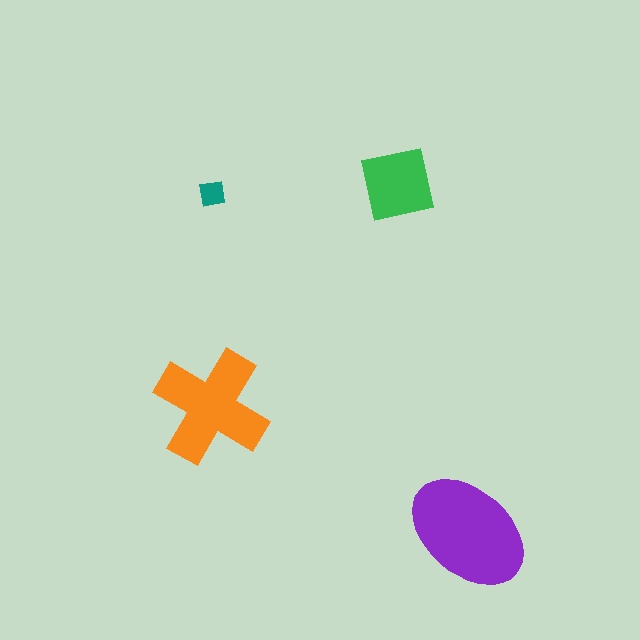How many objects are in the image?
There are 4 objects in the image.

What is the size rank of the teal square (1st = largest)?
4th.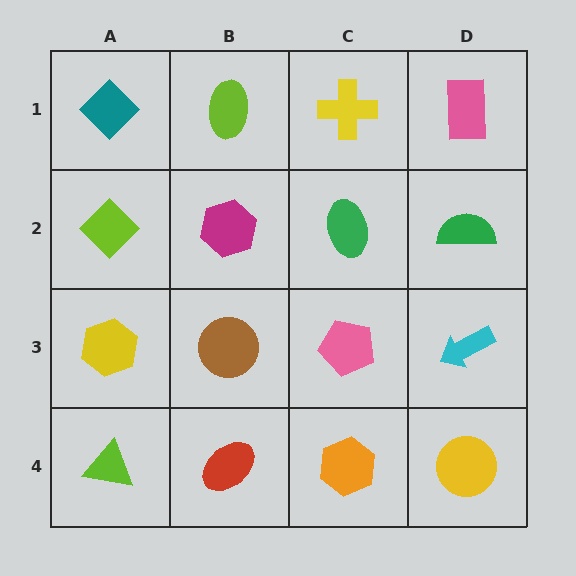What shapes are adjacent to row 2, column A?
A teal diamond (row 1, column A), a yellow hexagon (row 3, column A), a magenta hexagon (row 2, column B).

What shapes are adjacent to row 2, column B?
A lime ellipse (row 1, column B), a brown circle (row 3, column B), a lime diamond (row 2, column A), a green ellipse (row 2, column C).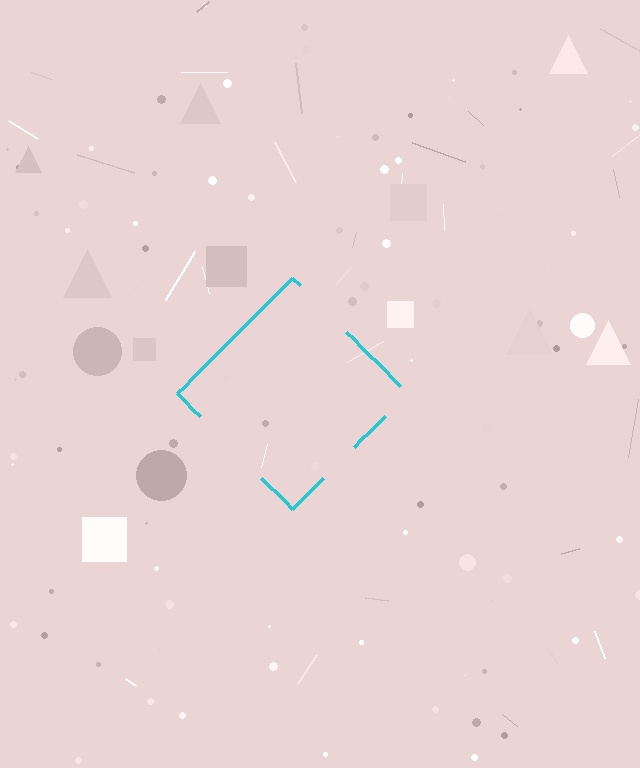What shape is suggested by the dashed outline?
The dashed outline suggests a diamond.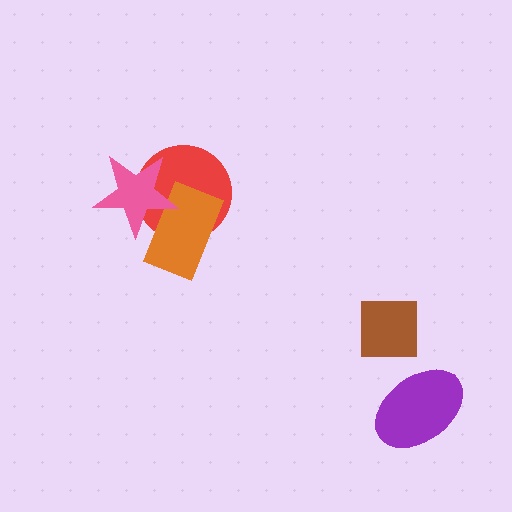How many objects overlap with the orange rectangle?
2 objects overlap with the orange rectangle.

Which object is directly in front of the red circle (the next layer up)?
The orange rectangle is directly in front of the red circle.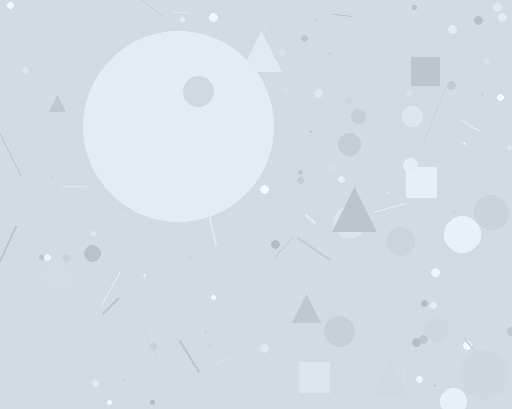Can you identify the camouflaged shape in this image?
The camouflaged shape is a circle.